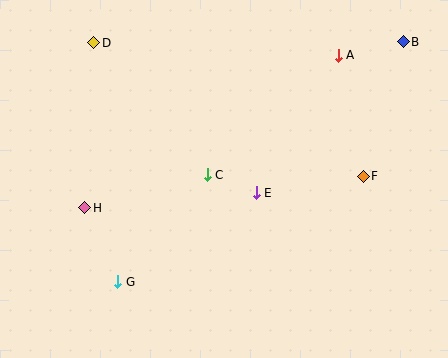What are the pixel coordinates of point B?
Point B is at (403, 42).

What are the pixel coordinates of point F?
Point F is at (363, 176).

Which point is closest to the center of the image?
Point C at (207, 175) is closest to the center.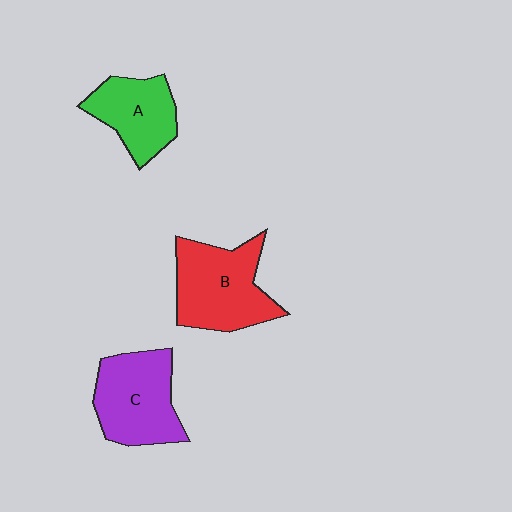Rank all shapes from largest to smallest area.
From largest to smallest: B (red), C (purple), A (green).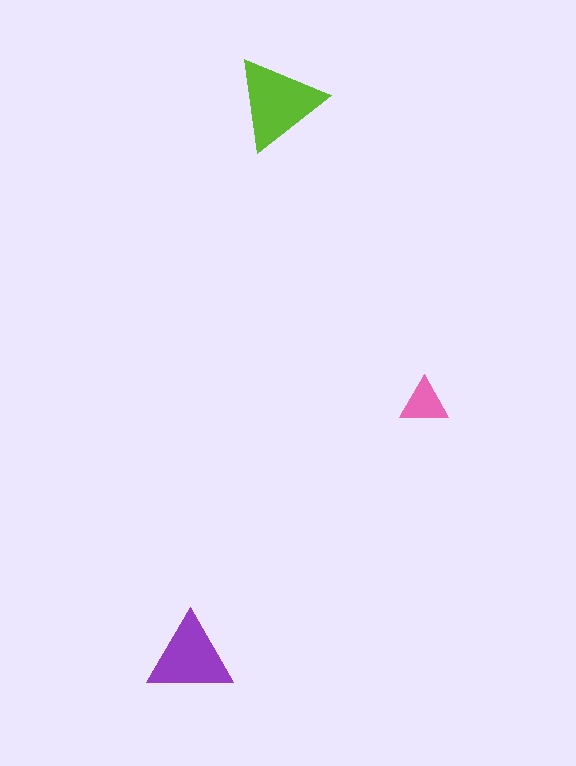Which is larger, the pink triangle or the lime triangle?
The lime one.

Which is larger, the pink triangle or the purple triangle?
The purple one.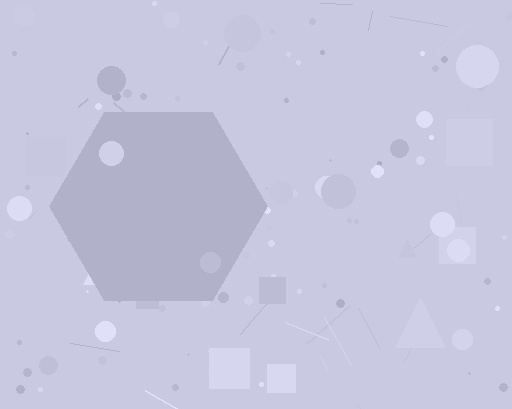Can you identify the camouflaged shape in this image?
The camouflaged shape is a hexagon.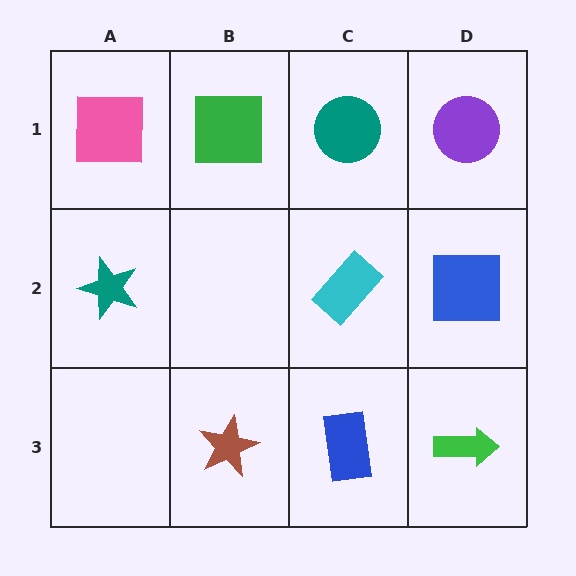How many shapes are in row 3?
3 shapes.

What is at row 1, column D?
A purple circle.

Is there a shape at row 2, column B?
No, that cell is empty.